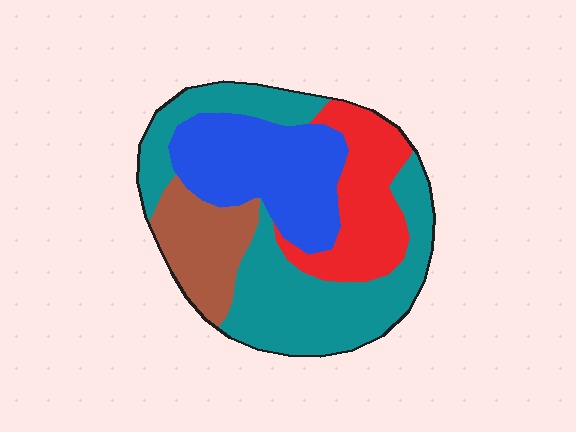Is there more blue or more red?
Blue.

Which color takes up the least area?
Brown, at roughly 15%.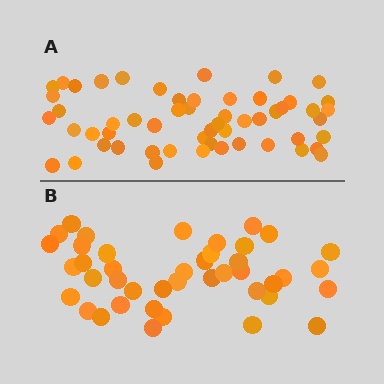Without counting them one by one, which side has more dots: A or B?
Region A (the top region) has more dots.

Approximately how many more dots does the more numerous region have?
Region A has approximately 15 more dots than region B.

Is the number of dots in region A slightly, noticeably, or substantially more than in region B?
Region A has noticeably more, but not dramatically so. The ratio is roughly 1.3 to 1.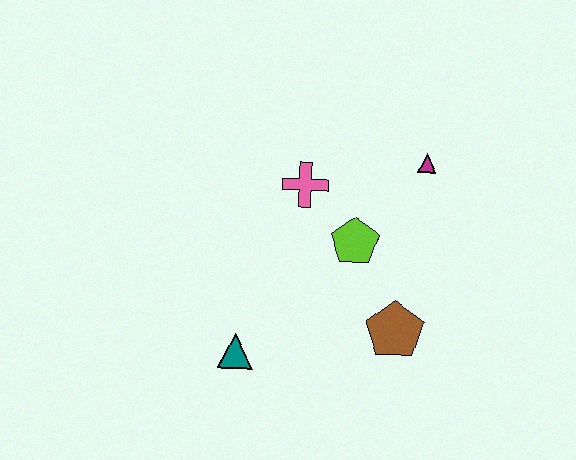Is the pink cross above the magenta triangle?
No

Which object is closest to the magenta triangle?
The lime pentagon is closest to the magenta triangle.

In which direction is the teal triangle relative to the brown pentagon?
The teal triangle is to the left of the brown pentagon.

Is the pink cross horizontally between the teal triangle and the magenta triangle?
Yes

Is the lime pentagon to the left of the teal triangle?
No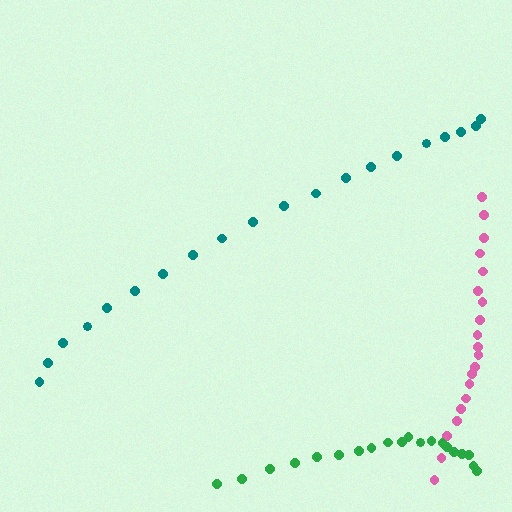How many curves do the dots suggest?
There are 3 distinct paths.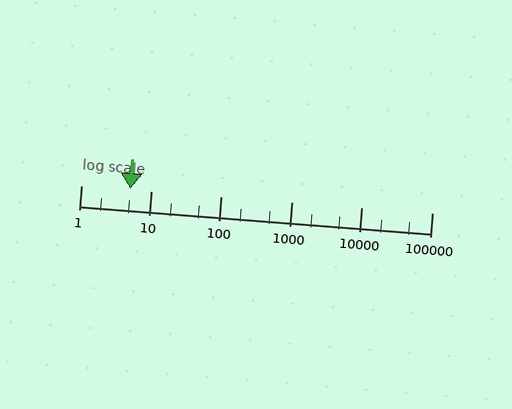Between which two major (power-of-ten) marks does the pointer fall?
The pointer is between 1 and 10.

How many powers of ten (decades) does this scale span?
The scale spans 5 decades, from 1 to 100000.